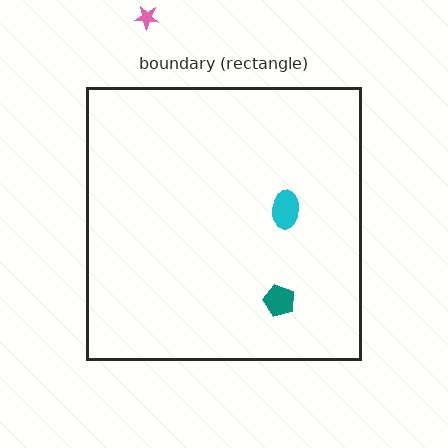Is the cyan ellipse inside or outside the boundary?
Inside.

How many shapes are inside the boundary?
2 inside, 1 outside.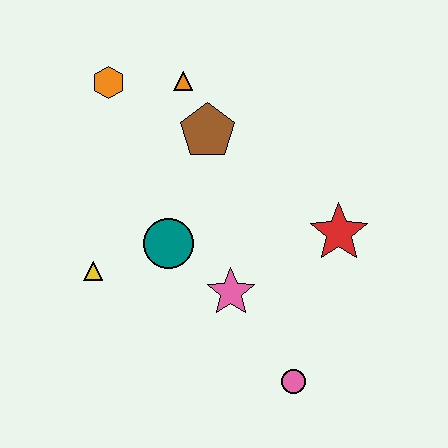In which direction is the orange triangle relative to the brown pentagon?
The orange triangle is above the brown pentagon.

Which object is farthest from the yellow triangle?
The red star is farthest from the yellow triangle.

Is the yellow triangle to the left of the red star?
Yes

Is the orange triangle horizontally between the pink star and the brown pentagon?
No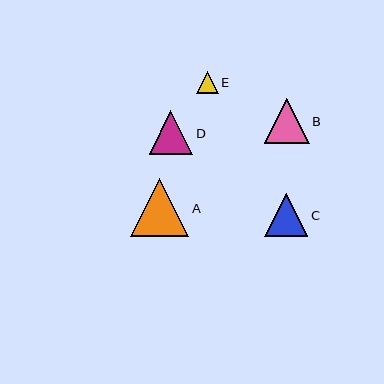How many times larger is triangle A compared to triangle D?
Triangle A is approximately 1.3 times the size of triangle D.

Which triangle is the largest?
Triangle A is the largest with a size of approximately 59 pixels.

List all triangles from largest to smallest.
From largest to smallest: A, B, D, C, E.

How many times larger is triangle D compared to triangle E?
Triangle D is approximately 2.0 times the size of triangle E.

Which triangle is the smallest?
Triangle E is the smallest with a size of approximately 22 pixels.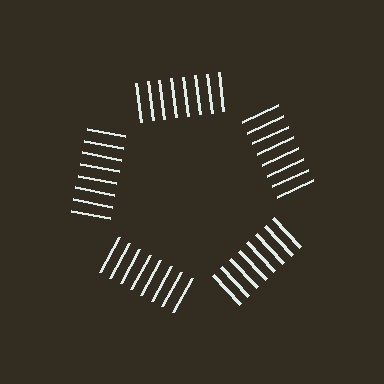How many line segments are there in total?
40 — 8 along each of the 5 edges.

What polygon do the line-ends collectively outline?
An illusory pentagon — the line segments terminate on its edges but no continuous stroke is drawn.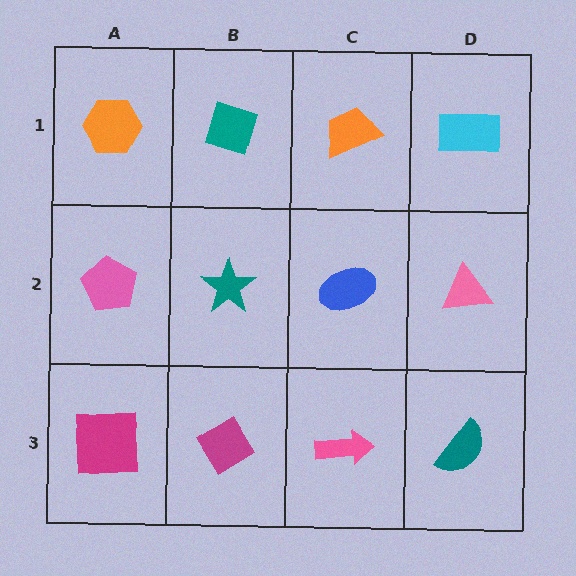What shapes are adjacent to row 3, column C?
A blue ellipse (row 2, column C), a magenta diamond (row 3, column B), a teal semicircle (row 3, column D).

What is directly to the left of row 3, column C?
A magenta diamond.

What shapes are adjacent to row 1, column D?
A pink triangle (row 2, column D), an orange trapezoid (row 1, column C).